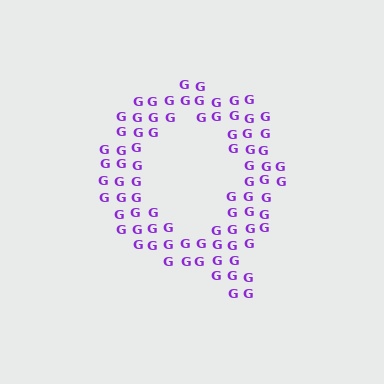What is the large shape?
The large shape is the letter Q.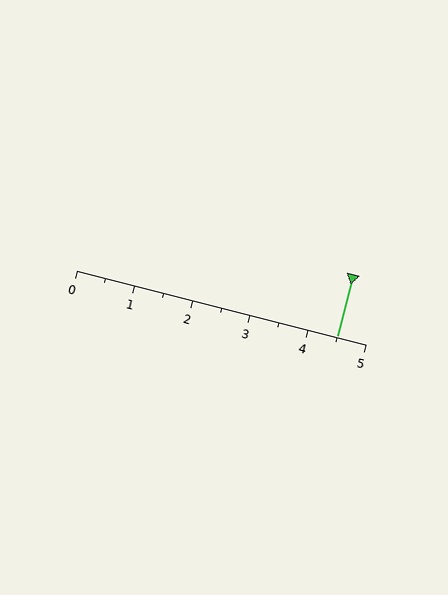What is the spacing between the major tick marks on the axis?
The major ticks are spaced 1 apart.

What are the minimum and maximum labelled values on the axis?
The axis runs from 0 to 5.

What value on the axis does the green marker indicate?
The marker indicates approximately 4.5.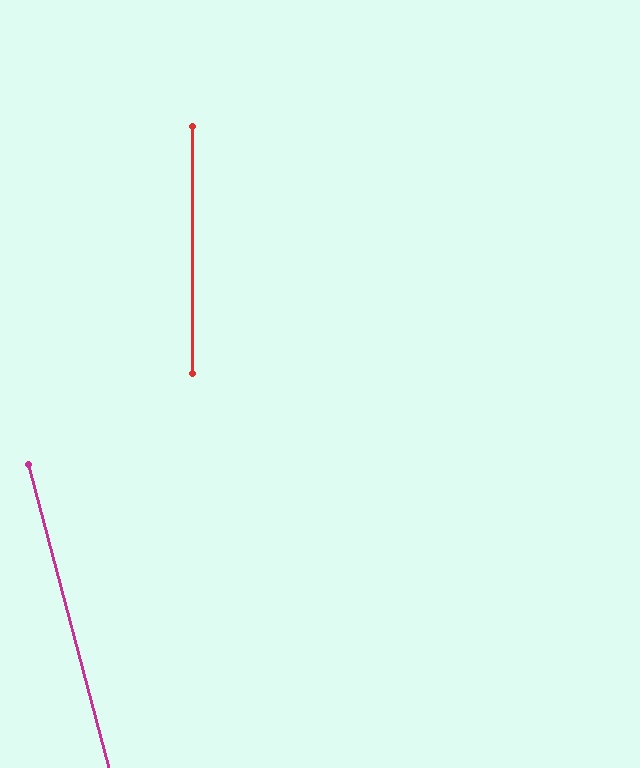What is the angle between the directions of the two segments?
Approximately 15 degrees.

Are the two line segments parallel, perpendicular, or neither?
Neither parallel nor perpendicular — they differ by about 15°.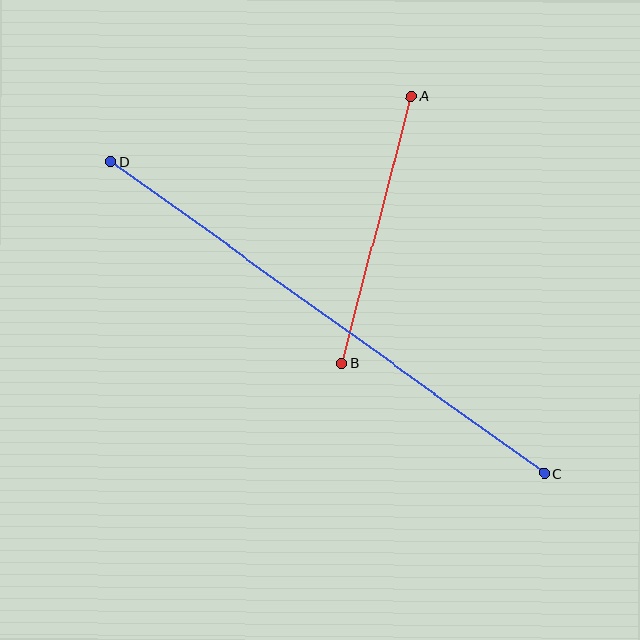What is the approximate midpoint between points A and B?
The midpoint is at approximately (376, 230) pixels.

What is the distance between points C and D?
The distance is approximately 534 pixels.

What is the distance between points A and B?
The distance is approximately 277 pixels.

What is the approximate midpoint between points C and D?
The midpoint is at approximately (328, 317) pixels.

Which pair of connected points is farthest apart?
Points C and D are farthest apart.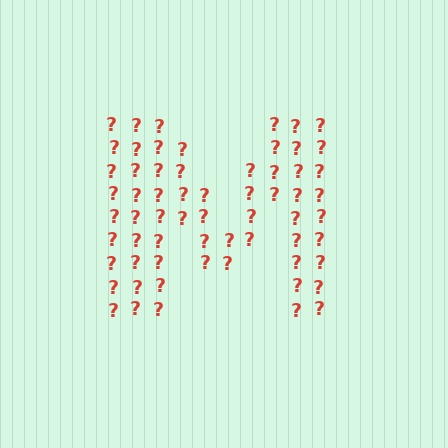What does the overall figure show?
The overall figure shows the letter M.